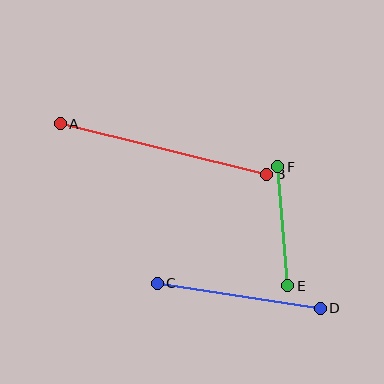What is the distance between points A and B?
The distance is approximately 213 pixels.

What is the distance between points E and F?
The distance is approximately 119 pixels.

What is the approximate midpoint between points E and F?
The midpoint is at approximately (283, 226) pixels.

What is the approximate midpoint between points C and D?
The midpoint is at approximately (239, 296) pixels.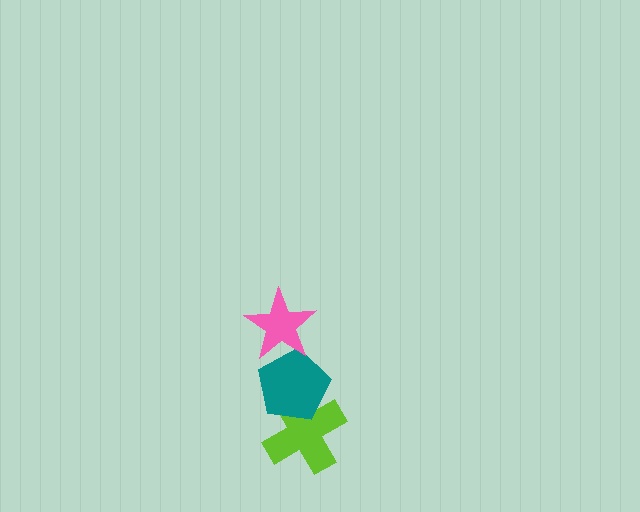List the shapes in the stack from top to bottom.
From top to bottom: the pink star, the teal pentagon, the lime cross.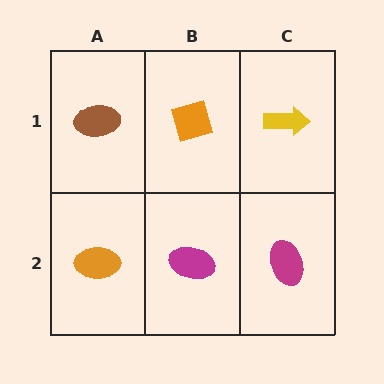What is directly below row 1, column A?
An orange ellipse.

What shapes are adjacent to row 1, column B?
A magenta ellipse (row 2, column B), a brown ellipse (row 1, column A), a yellow arrow (row 1, column C).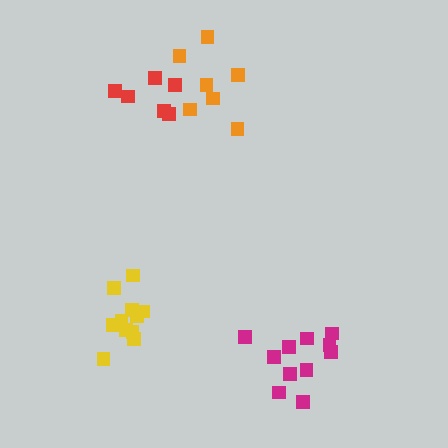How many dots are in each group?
Group 1: 11 dots, Group 2: 6 dots, Group 3: 11 dots, Group 4: 7 dots (35 total).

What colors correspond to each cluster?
The clusters are colored: magenta, red, yellow, orange.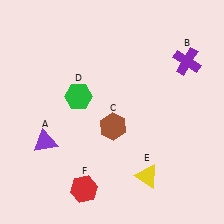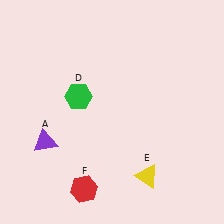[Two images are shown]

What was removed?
The purple cross (B), the brown hexagon (C) were removed in Image 2.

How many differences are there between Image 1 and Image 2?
There are 2 differences between the two images.